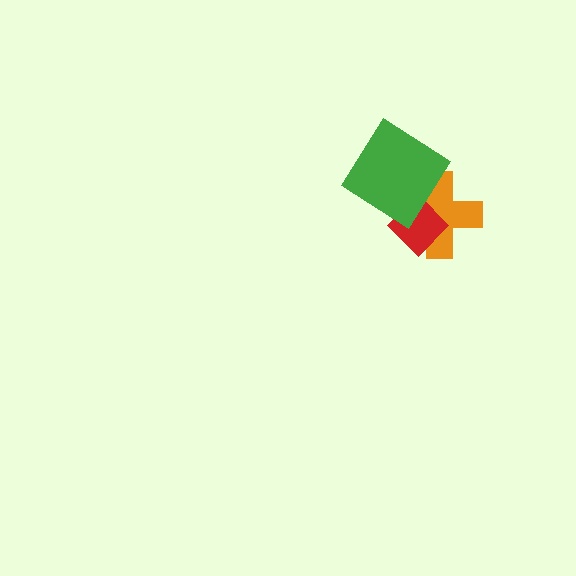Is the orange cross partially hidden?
Yes, it is partially covered by another shape.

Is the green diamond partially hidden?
No, no other shape covers it.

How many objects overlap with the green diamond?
2 objects overlap with the green diamond.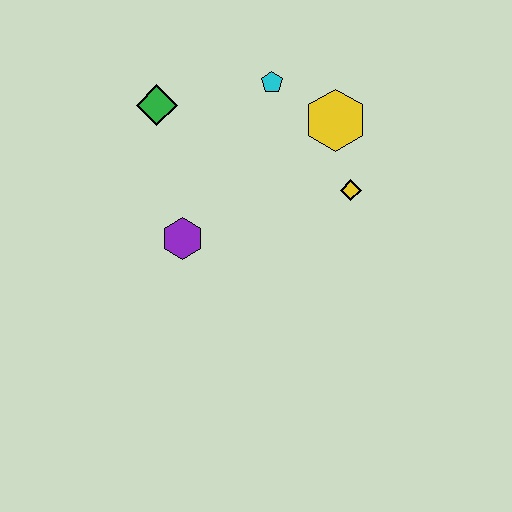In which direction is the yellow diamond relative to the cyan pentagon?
The yellow diamond is below the cyan pentagon.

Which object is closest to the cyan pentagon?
The yellow hexagon is closest to the cyan pentagon.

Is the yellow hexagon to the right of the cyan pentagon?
Yes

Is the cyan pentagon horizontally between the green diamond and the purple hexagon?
No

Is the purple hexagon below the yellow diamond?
Yes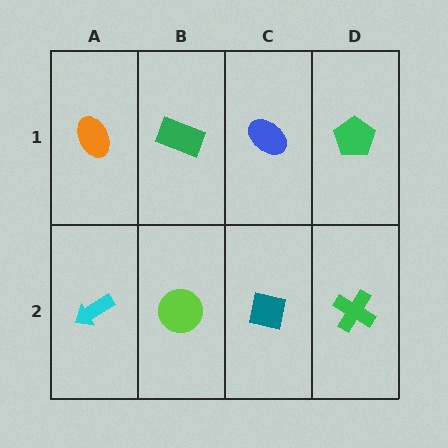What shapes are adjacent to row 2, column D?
A green pentagon (row 1, column D), a teal square (row 2, column C).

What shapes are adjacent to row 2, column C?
A blue ellipse (row 1, column C), a lime circle (row 2, column B), a green cross (row 2, column D).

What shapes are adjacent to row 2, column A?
An orange ellipse (row 1, column A), a lime circle (row 2, column B).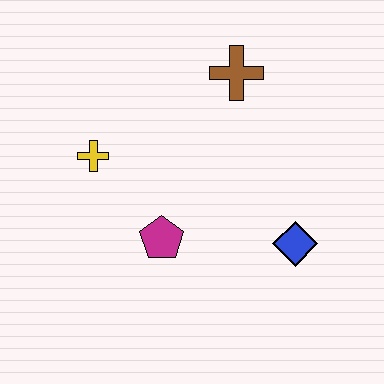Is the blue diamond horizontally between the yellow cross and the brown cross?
No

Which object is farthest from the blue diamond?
The yellow cross is farthest from the blue diamond.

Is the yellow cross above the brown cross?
No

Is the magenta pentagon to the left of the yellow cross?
No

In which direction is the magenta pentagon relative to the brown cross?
The magenta pentagon is below the brown cross.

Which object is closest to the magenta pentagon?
The yellow cross is closest to the magenta pentagon.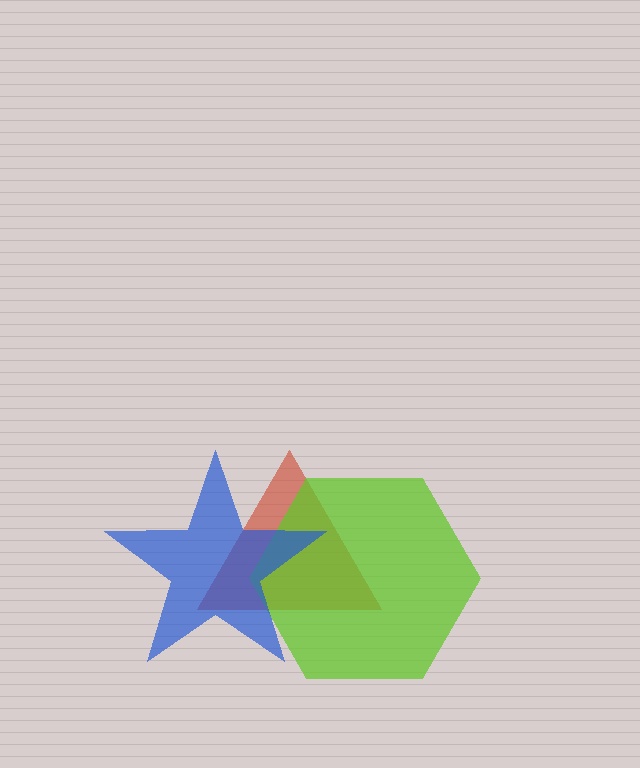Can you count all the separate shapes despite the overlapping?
Yes, there are 3 separate shapes.